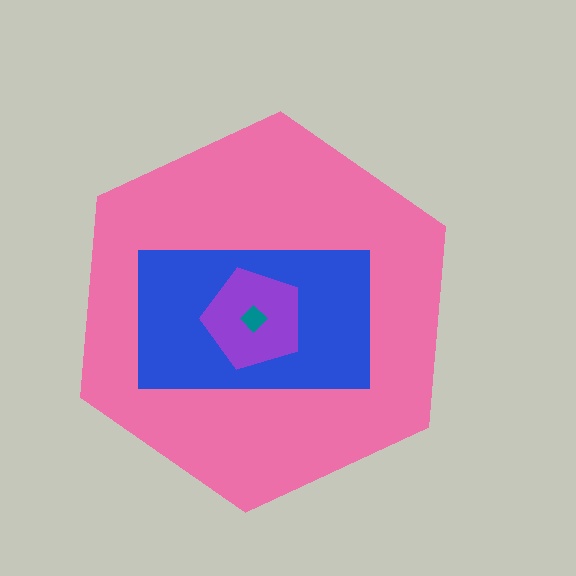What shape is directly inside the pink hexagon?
The blue rectangle.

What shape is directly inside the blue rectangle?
The purple pentagon.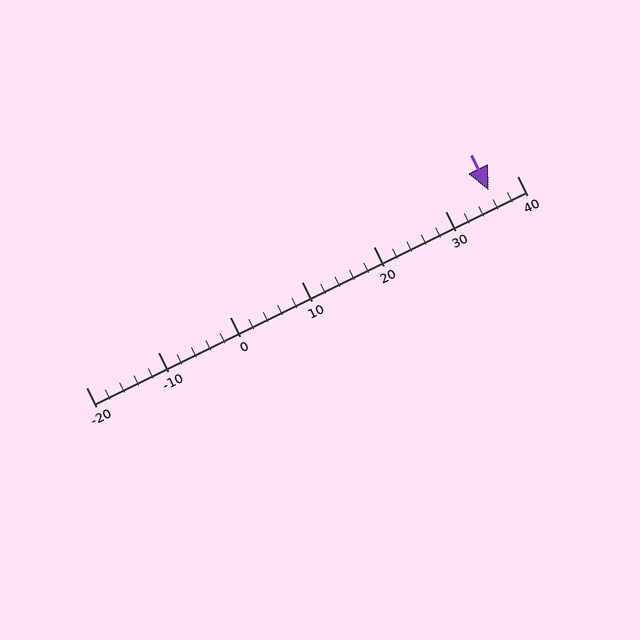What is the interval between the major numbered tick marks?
The major tick marks are spaced 10 units apart.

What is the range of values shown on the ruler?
The ruler shows values from -20 to 40.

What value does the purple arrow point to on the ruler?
The purple arrow points to approximately 36.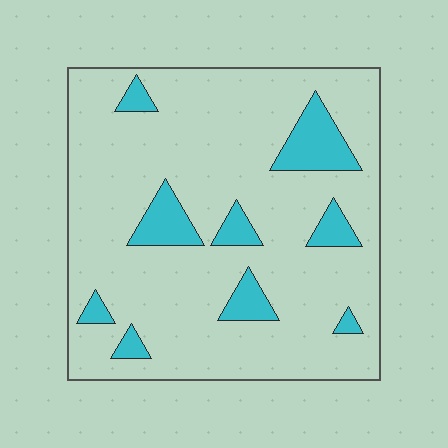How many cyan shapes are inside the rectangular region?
9.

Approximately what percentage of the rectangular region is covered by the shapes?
Approximately 15%.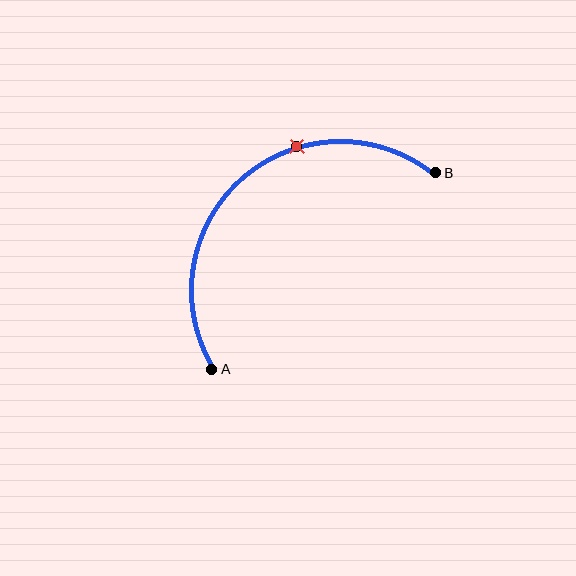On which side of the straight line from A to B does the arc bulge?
The arc bulges above and to the left of the straight line connecting A and B.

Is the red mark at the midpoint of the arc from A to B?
No. The red mark lies on the arc but is closer to endpoint B. The arc midpoint would be at the point on the curve equidistant along the arc from both A and B.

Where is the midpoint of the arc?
The arc midpoint is the point on the curve farthest from the straight line joining A and B. It sits above and to the left of that line.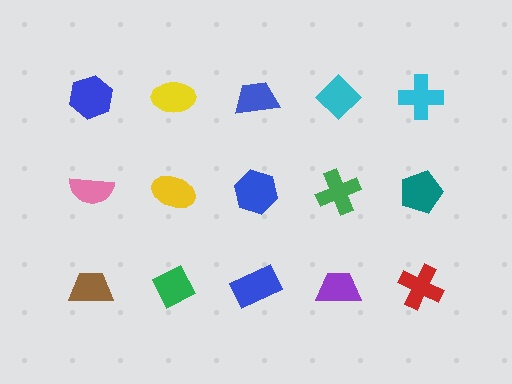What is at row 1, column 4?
A cyan diamond.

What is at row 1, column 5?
A cyan cross.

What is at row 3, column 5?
A red cross.